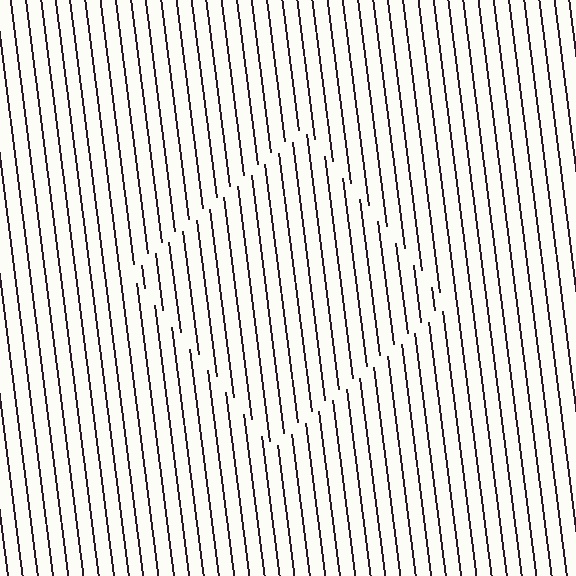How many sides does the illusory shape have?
4 sides — the line-ends trace a square.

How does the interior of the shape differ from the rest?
The interior of the shape contains the same grating, shifted by half a period — the contour is defined by the phase discontinuity where line-ends from the inner and outer gratings abut.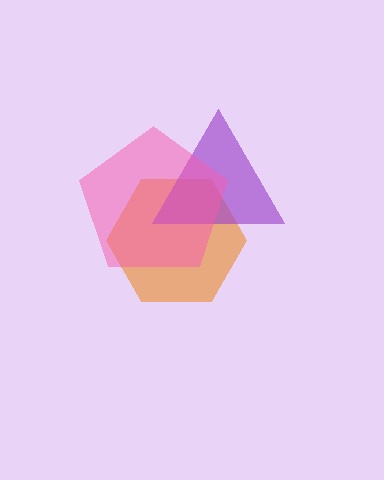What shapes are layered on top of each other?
The layered shapes are: an orange hexagon, a purple triangle, a pink pentagon.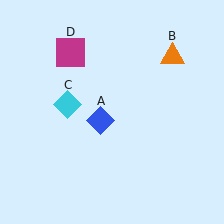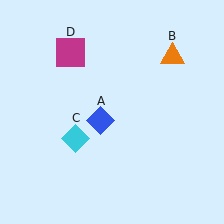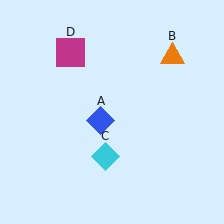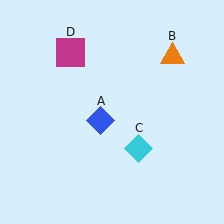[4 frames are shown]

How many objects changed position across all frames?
1 object changed position: cyan diamond (object C).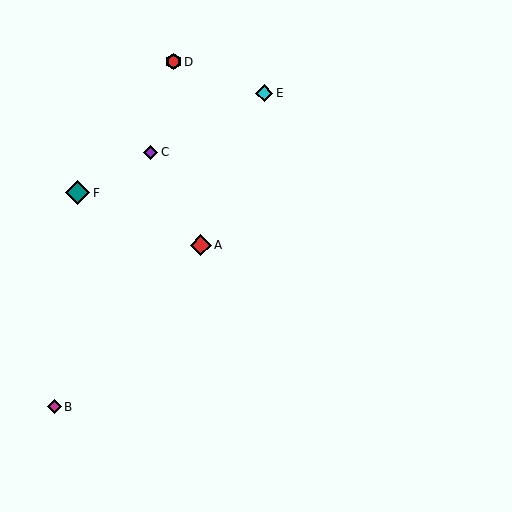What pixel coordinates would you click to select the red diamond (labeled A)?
Click at (201, 245) to select the red diamond A.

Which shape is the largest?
The teal diamond (labeled F) is the largest.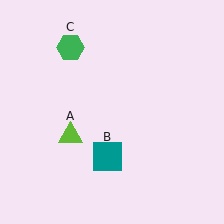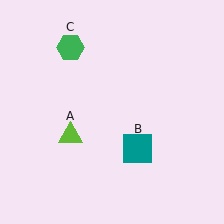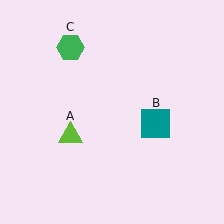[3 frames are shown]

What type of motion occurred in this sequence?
The teal square (object B) rotated counterclockwise around the center of the scene.